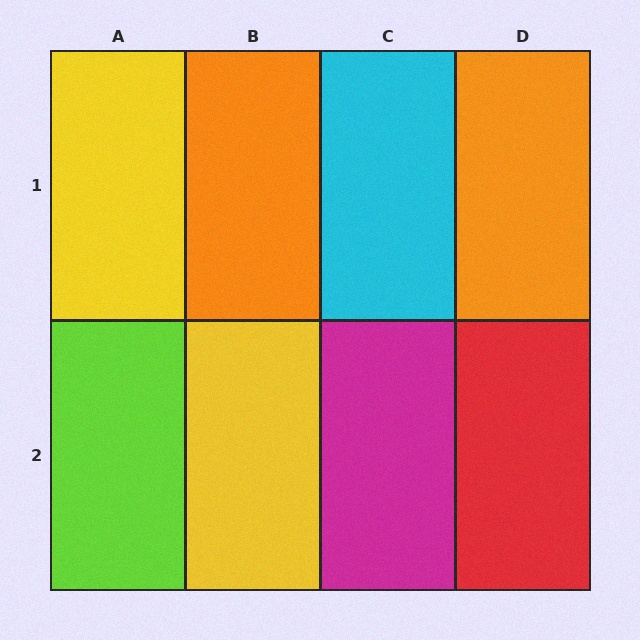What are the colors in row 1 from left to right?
Yellow, orange, cyan, orange.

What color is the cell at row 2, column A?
Lime.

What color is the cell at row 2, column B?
Yellow.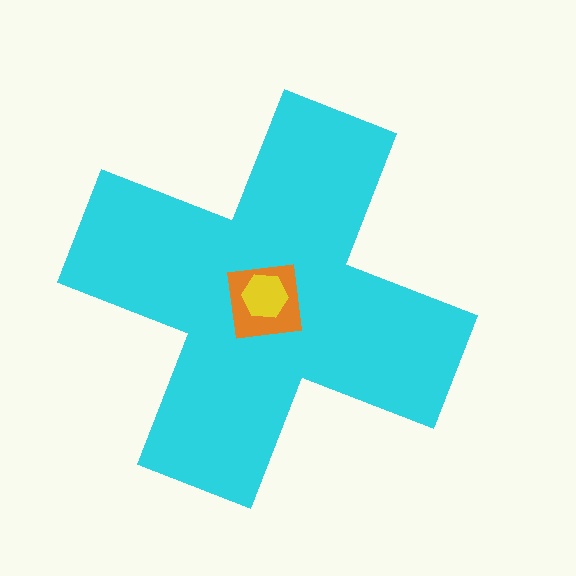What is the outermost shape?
The cyan cross.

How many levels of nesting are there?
3.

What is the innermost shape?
The yellow hexagon.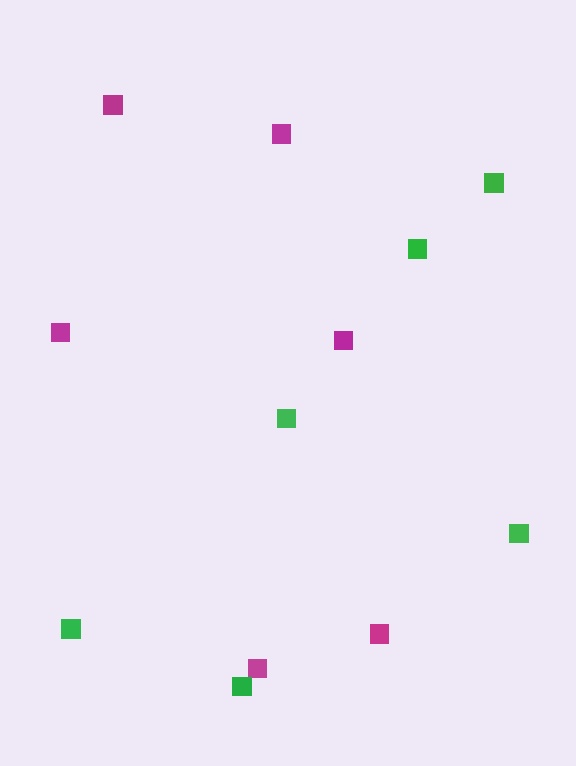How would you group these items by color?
There are 2 groups: one group of magenta squares (6) and one group of green squares (6).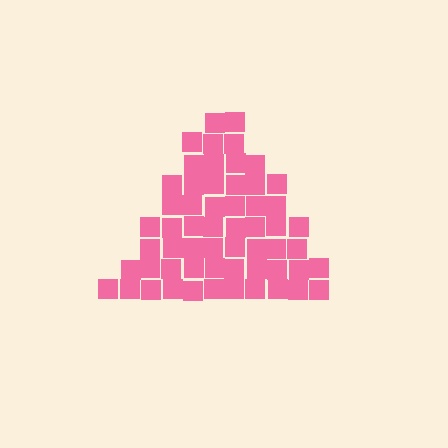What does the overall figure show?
The overall figure shows a triangle.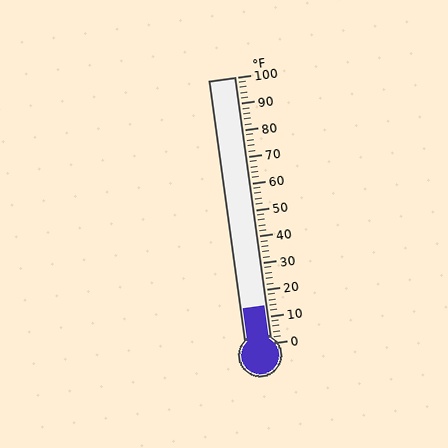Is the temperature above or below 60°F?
The temperature is below 60°F.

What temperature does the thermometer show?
The thermometer shows approximately 14°F.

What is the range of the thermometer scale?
The thermometer scale ranges from 0°F to 100°F.